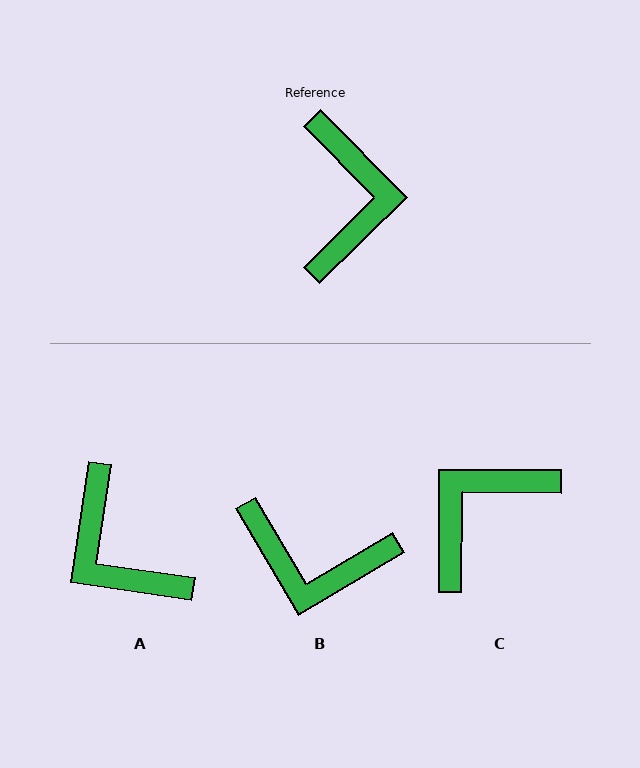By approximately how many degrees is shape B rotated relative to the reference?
Approximately 104 degrees clockwise.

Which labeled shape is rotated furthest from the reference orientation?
A, about 143 degrees away.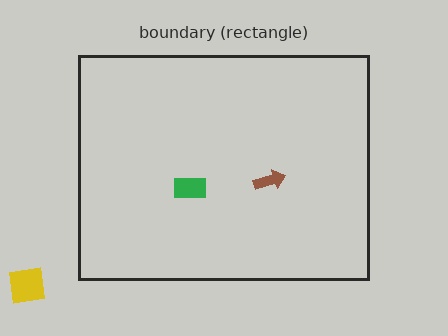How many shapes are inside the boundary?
2 inside, 1 outside.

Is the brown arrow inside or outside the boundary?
Inside.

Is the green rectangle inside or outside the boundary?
Inside.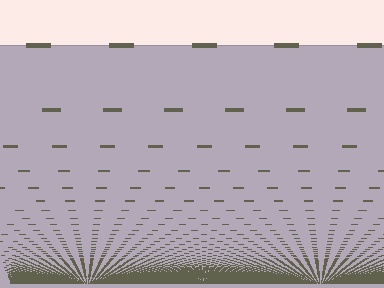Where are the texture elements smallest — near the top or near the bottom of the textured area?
Near the bottom.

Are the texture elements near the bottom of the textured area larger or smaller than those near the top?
Smaller. The gradient is inverted — elements near the bottom are smaller and denser.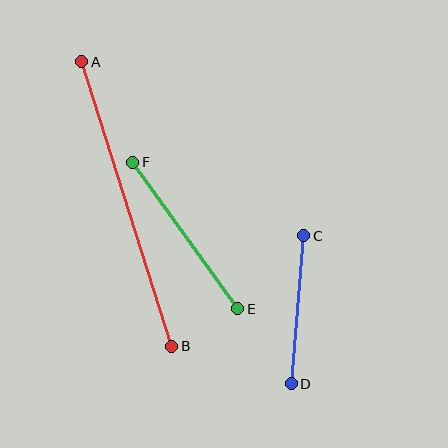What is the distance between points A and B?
The distance is approximately 298 pixels.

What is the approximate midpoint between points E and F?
The midpoint is at approximately (185, 235) pixels.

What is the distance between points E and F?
The distance is approximately 180 pixels.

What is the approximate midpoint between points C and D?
The midpoint is at approximately (297, 310) pixels.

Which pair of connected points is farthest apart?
Points A and B are farthest apart.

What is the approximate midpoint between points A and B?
The midpoint is at approximately (127, 204) pixels.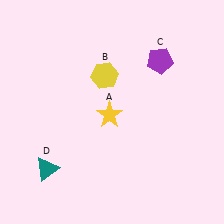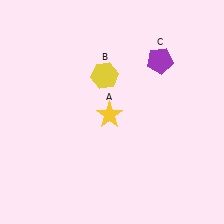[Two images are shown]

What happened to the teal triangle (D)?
The teal triangle (D) was removed in Image 2. It was in the bottom-left area of Image 1.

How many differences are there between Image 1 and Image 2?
There is 1 difference between the two images.